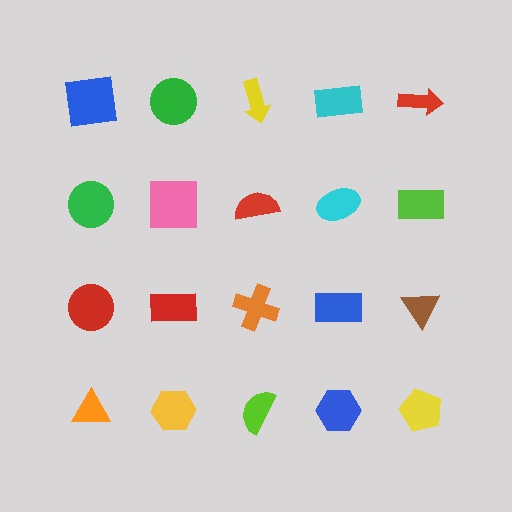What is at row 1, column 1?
A blue square.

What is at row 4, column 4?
A blue hexagon.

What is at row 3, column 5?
A brown triangle.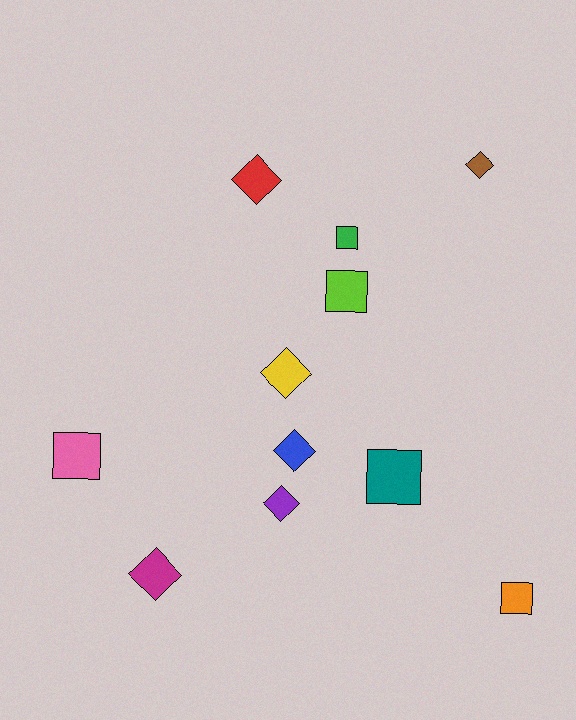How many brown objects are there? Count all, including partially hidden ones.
There is 1 brown object.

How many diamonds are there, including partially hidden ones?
There are 6 diamonds.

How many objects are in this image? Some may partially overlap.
There are 11 objects.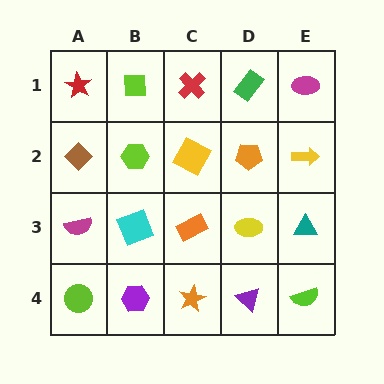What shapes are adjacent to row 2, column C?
A red cross (row 1, column C), an orange rectangle (row 3, column C), a lime hexagon (row 2, column B), an orange pentagon (row 2, column D).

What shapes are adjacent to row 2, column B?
A lime square (row 1, column B), a cyan square (row 3, column B), a brown diamond (row 2, column A), a yellow square (row 2, column C).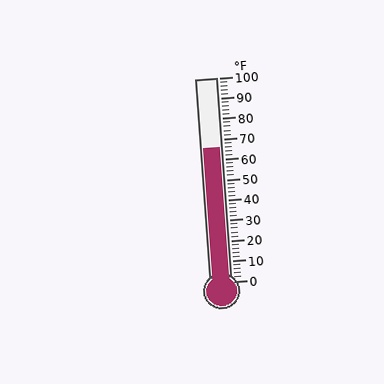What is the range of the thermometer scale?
The thermometer scale ranges from 0°F to 100°F.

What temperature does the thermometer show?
The thermometer shows approximately 66°F.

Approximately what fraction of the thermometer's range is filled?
The thermometer is filled to approximately 65% of its range.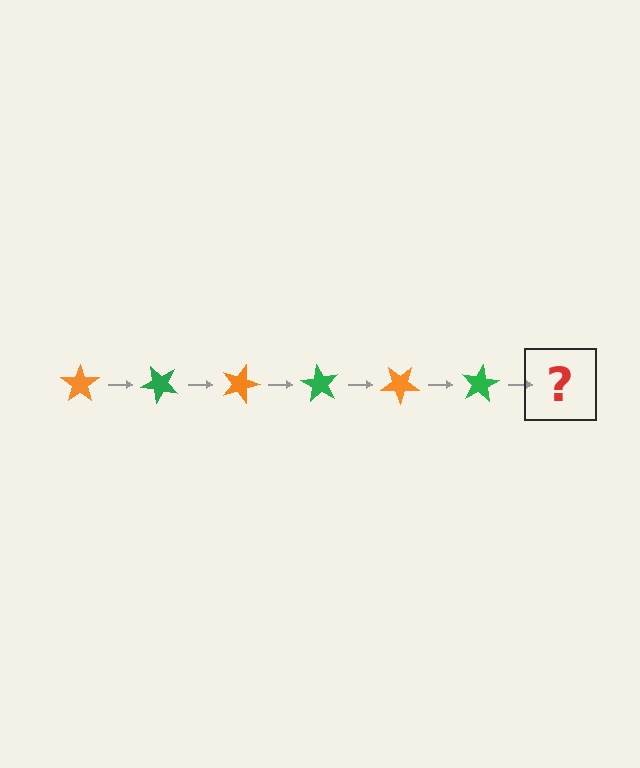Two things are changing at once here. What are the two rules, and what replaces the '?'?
The two rules are that it rotates 45 degrees each step and the color cycles through orange and green. The '?' should be an orange star, rotated 270 degrees from the start.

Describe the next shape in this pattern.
It should be an orange star, rotated 270 degrees from the start.